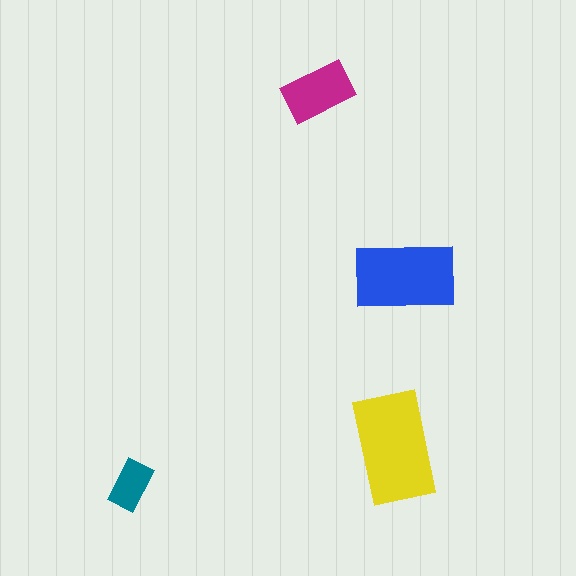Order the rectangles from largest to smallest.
the yellow one, the blue one, the magenta one, the teal one.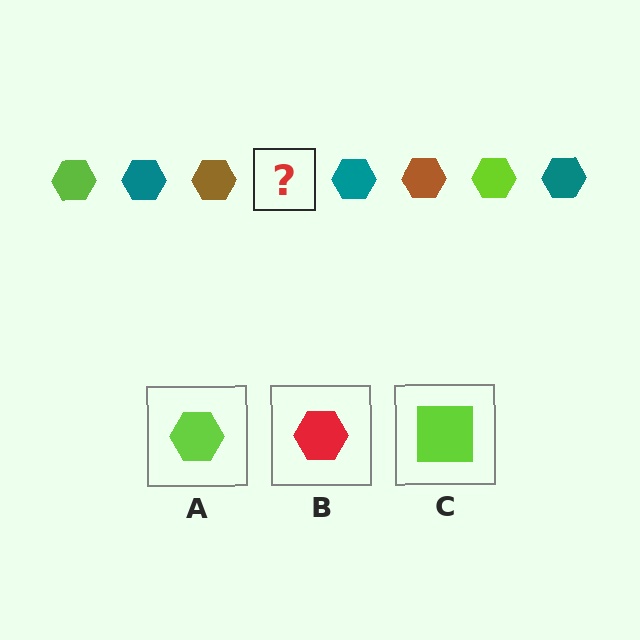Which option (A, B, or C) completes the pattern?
A.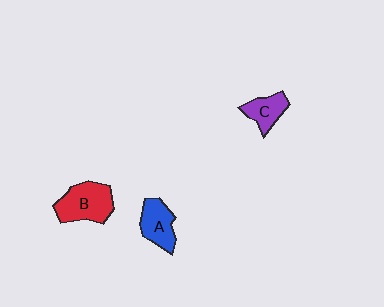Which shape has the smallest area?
Shape C (purple).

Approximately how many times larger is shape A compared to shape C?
Approximately 1.2 times.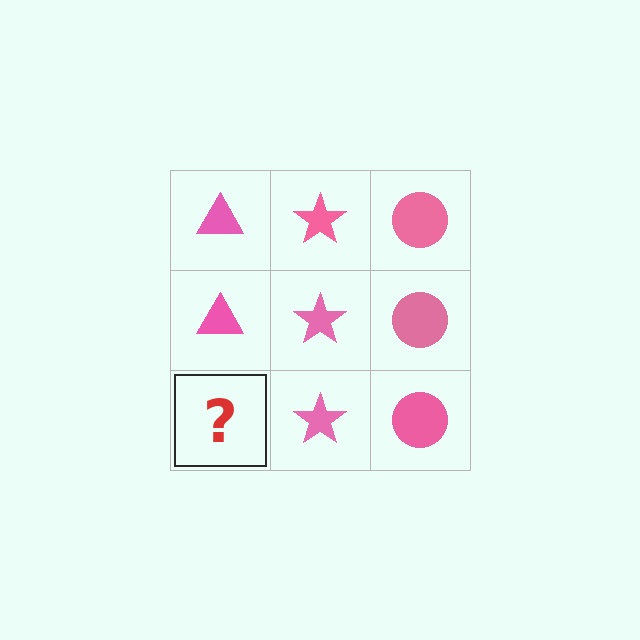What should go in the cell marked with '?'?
The missing cell should contain a pink triangle.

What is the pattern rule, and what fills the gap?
The rule is that each column has a consistent shape. The gap should be filled with a pink triangle.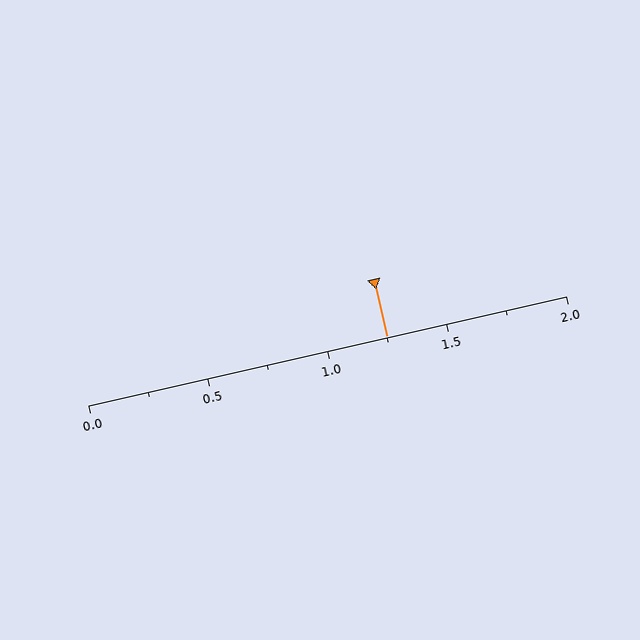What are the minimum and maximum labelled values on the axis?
The axis runs from 0.0 to 2.0.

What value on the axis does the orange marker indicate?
The marker indicates approximately 1.25.